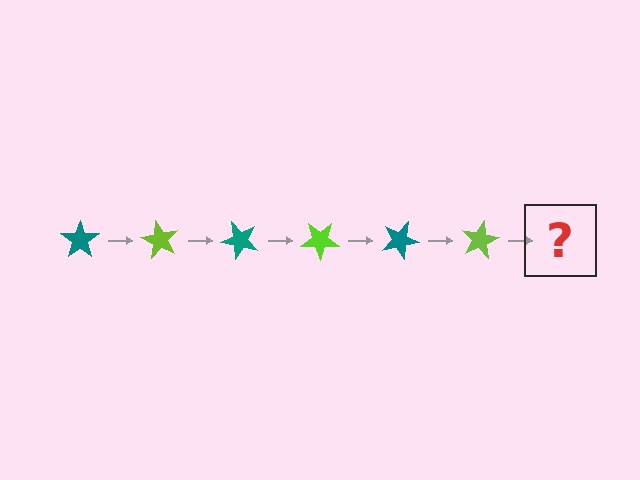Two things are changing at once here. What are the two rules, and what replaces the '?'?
The two rules are that it rotates 60 degrees each step and the color cycles through teal and lime. The '?' should be a teal star, rotated 360 degrees from the start.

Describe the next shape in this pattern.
It should be a teal star, rotated 360 degrees from the start.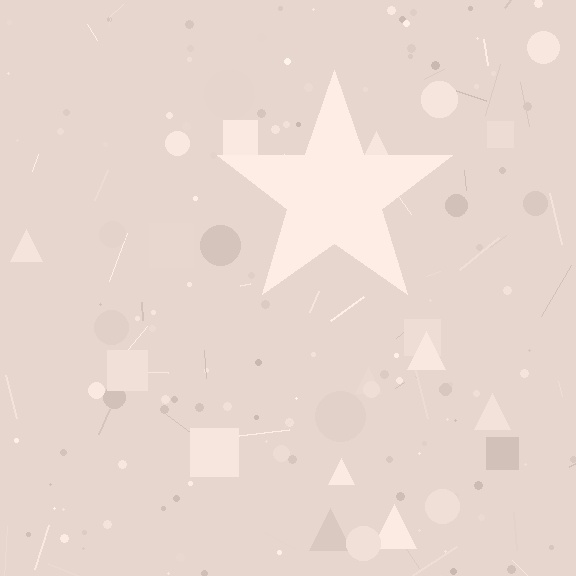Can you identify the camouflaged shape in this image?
The camouflaged shape is a star.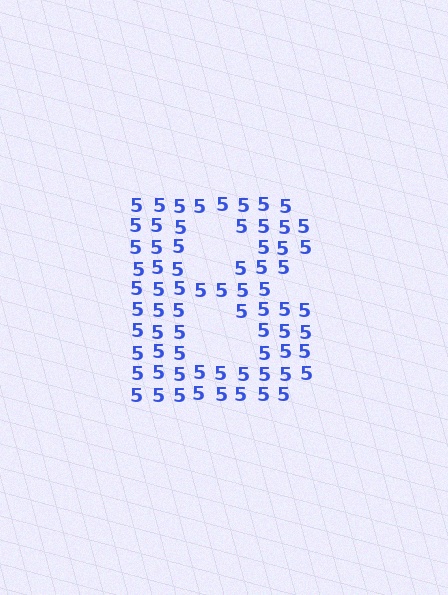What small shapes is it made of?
It is made of small digit 5's.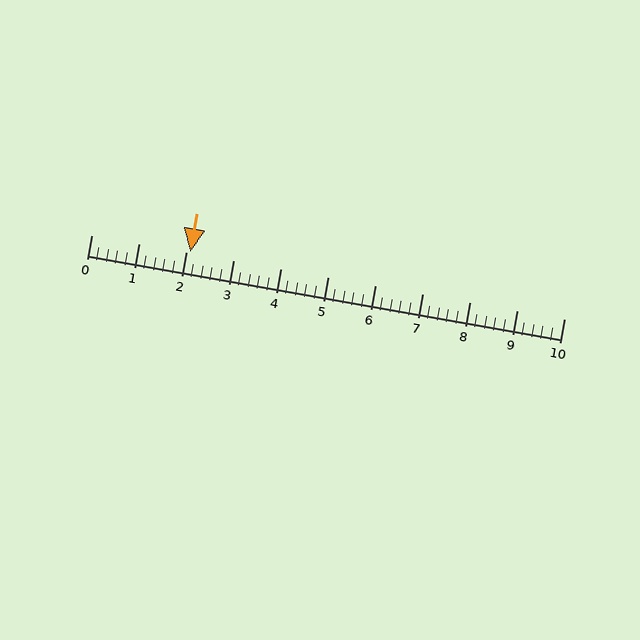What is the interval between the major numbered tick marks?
The major tick marks are spaced 1 units apart.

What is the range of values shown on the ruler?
The ruler shows values from 0 to 10.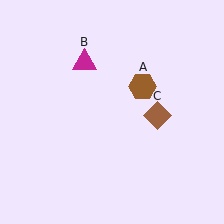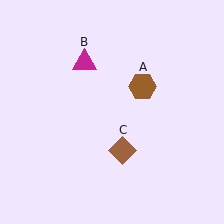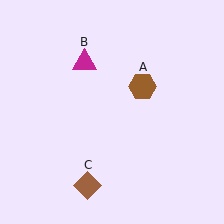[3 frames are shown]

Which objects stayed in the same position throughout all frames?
Brown hexagon (object A) and magenta triangle (object B) remained stationary.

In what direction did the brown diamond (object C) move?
The brown diamond (object C) moved down and to the left.